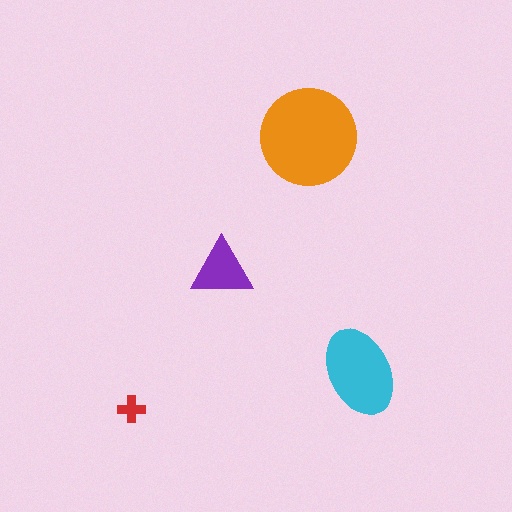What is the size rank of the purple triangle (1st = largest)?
3rd.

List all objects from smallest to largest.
The red cross, the purple triangle, the cyan ellipse, the orange circle.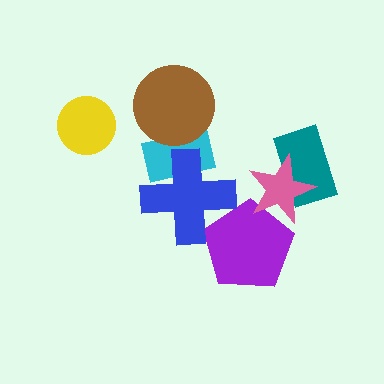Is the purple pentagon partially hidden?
Yes, it is partially covered by another shape.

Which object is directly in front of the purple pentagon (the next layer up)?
The blue cross is directly in front of the purple pentagon.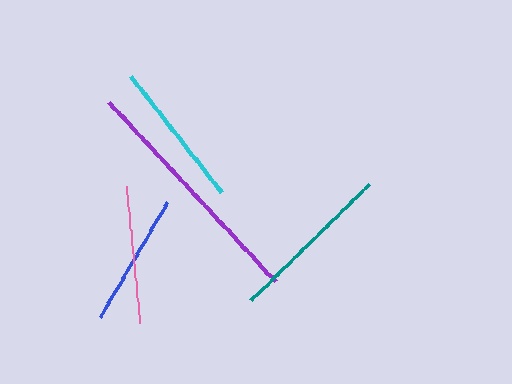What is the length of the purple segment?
The purple segment is approximately 245 pixels long.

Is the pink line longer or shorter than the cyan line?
The cyan line is longer than the pink line.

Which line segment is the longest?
The purple line is the longest at approximately 245 pixels.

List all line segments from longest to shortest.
From longest to shortest: purple, teal, cyan, pink, blue.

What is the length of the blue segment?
The blue segment is approximately 133 pixels long.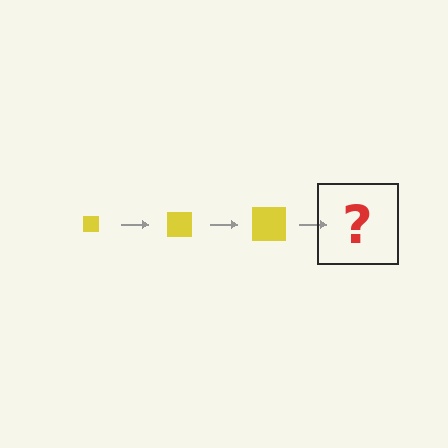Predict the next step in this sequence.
The next step is a yellow square, larger than the previous one.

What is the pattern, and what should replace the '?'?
The pattern is that the square gets progressively larger each step. The '?' should be a yellow square, larger than the previous one.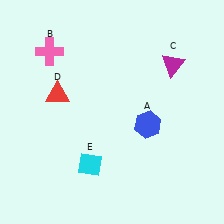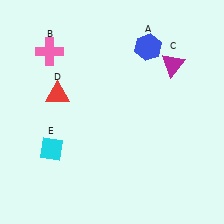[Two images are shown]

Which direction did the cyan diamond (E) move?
The cyan diamond (E) moved left.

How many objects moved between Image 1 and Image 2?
2 objects moved between the two images.